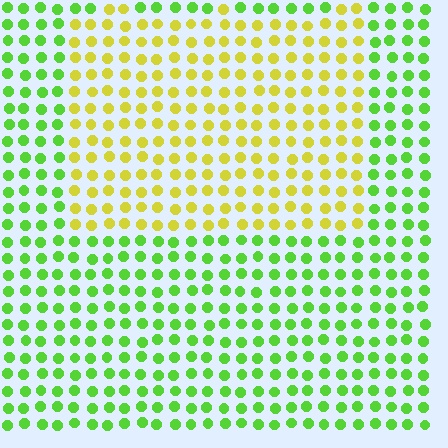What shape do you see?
I see a rectangle.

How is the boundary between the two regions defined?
The boundary is defined purely by a slight shift in hue (about 47 degrees). Spacing, size, and orientation are identical on both sides.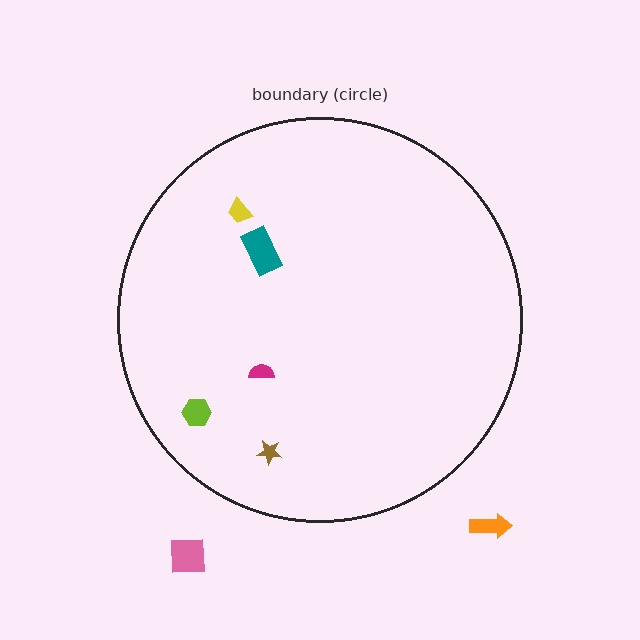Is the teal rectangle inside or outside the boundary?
Inside.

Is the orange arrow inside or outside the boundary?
Outside.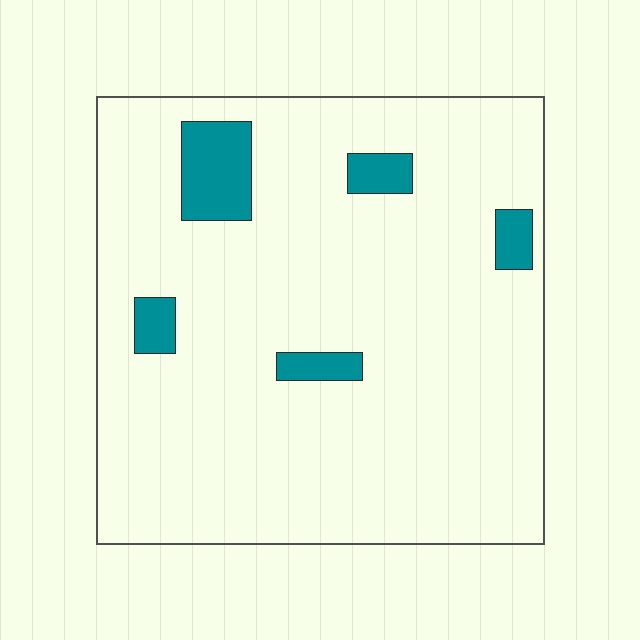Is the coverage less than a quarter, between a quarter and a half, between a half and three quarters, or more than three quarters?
Less than a quarter.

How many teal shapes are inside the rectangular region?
5.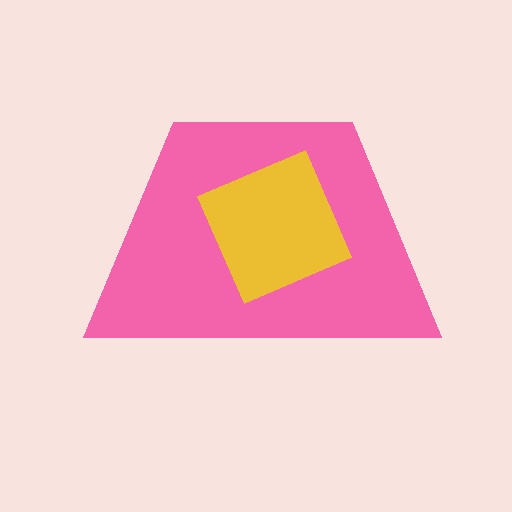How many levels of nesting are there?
2.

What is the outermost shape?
The pink trapezoid.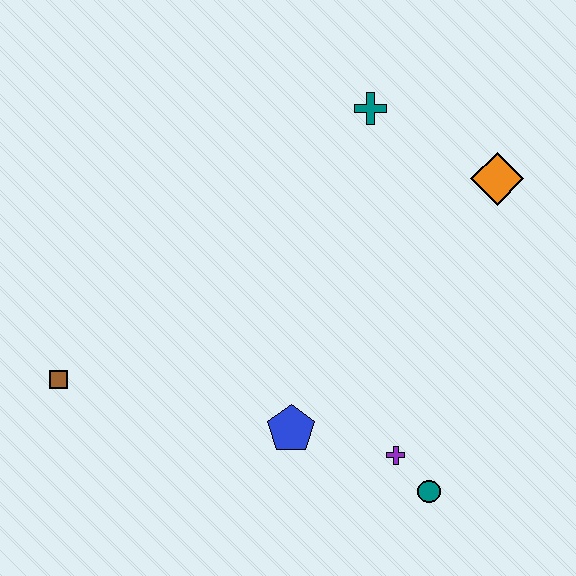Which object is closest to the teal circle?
The purple cross is closest to the teal circle.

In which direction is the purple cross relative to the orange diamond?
The purple cross is below the orange diamond.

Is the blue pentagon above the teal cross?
No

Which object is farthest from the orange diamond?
The brown square is farthest from the orange diamond.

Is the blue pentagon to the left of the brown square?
No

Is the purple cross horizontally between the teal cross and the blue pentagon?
No